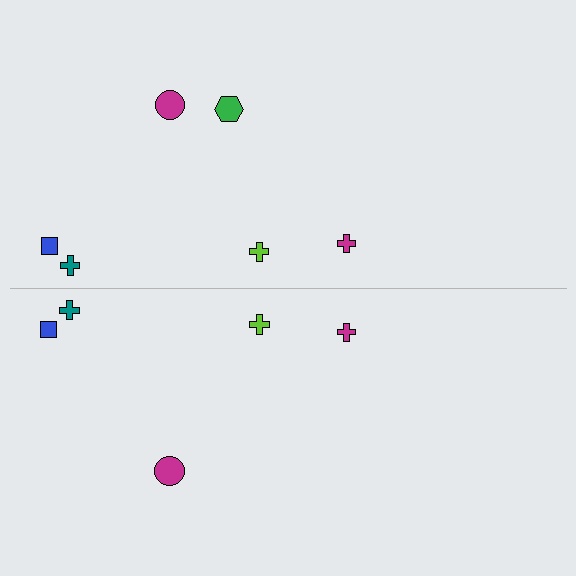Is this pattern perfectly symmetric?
No, the pattern is not perfectly symmetric. A green hexagon is missing from the bottom side.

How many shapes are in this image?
There are 11 shapes in this image.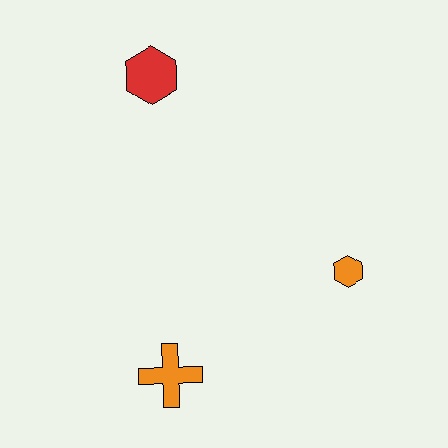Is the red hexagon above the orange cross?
Yes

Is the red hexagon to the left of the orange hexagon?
Yes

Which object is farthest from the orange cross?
The red hexagon is farthest from the orange cross.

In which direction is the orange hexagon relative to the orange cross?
The orange hexagon is to the right of the orange cross.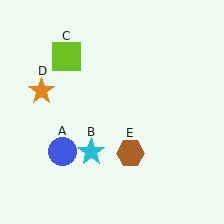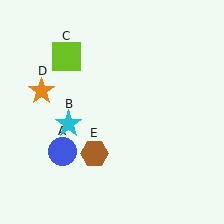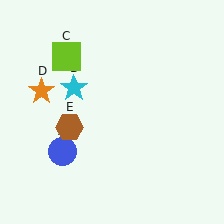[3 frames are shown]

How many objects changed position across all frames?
2 objects changed position: cyan star (object B), brown hexagon (object E).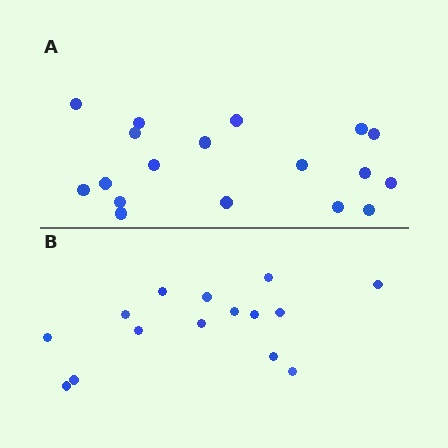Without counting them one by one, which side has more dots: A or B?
Region A (the top region) has more dots.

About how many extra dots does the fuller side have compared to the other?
Region A has just a few more — roughly 2 or 3 more dots than region B.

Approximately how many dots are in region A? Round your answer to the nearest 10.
About 20 dots. (The exact count is 18, which rounds to 20.)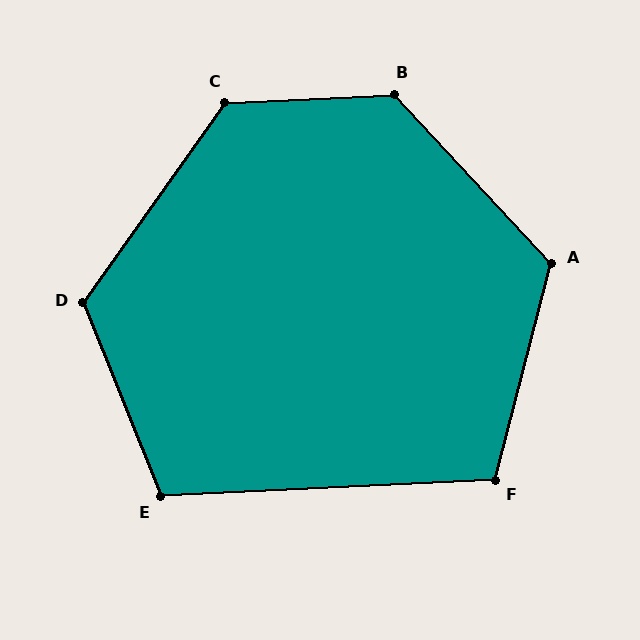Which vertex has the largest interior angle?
B, at approximately 130 degrees.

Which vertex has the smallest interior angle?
F, at approximately 107 degrees.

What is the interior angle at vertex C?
Approximately 128 degrees (obtuse).